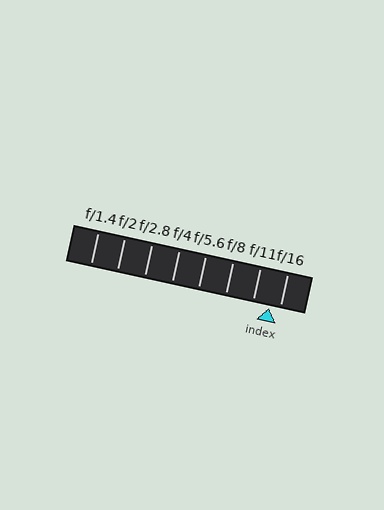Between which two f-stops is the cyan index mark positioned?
The index mark is between f/11 and f/16.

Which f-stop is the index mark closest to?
The index mark is closest to f/16.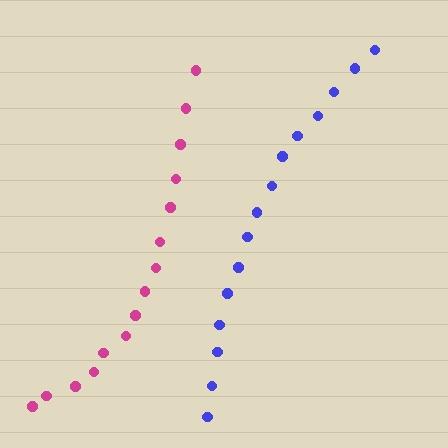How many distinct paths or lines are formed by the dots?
There are 2 distinct paths.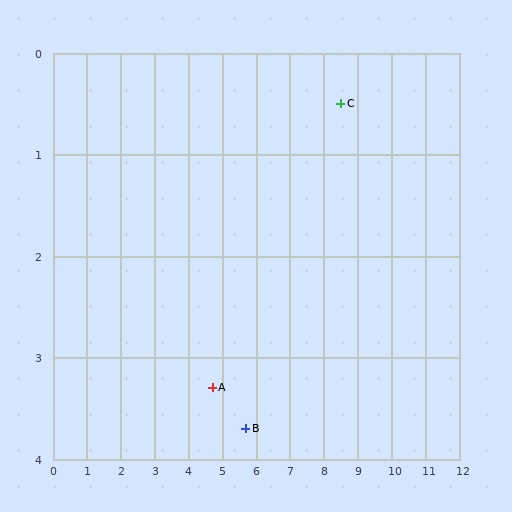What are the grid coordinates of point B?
Point B is at approximately (5.7, 3.7).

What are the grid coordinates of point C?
Point C is at approximately (8.5, 0.5).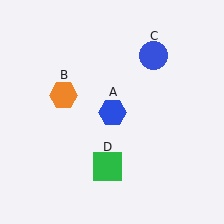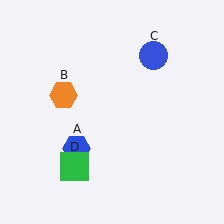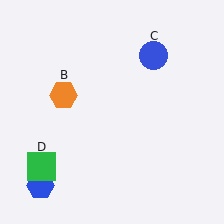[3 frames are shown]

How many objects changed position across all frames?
2 objects changed position: blue hexagon (object A), green square (object D).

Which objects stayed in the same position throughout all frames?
Orange hexagon (object B) and blue circle (object C) remained stationary.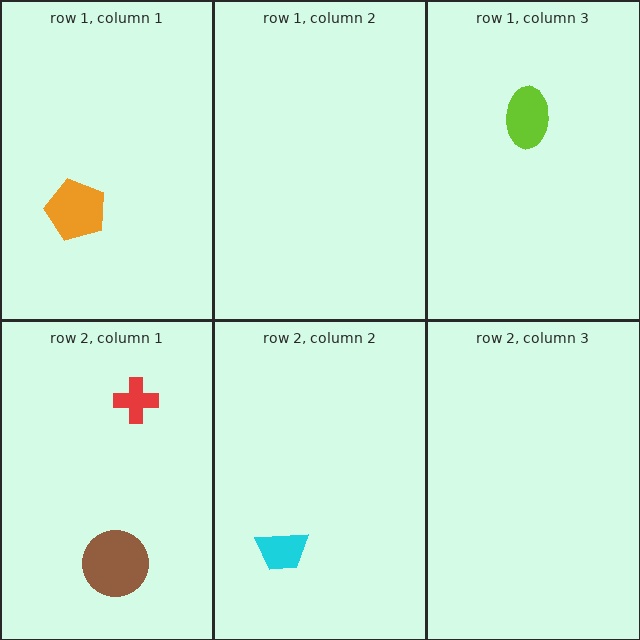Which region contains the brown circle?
The row 2, column 1 region.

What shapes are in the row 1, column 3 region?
The lime ellipse.